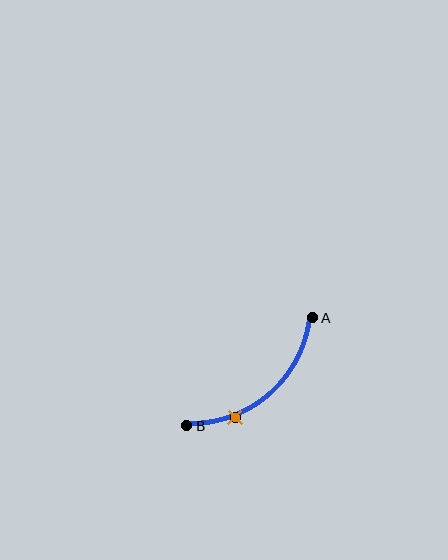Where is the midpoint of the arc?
The arc midpoint is the point on the curve farthest from the straight line joining A and B. It sits below and to the right of that line.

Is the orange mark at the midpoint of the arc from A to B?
No. The orange mark lies on the arc but is closer to endpoint B. The arc midpoint would be at the point on the curve equidistant along the arc from both A and B.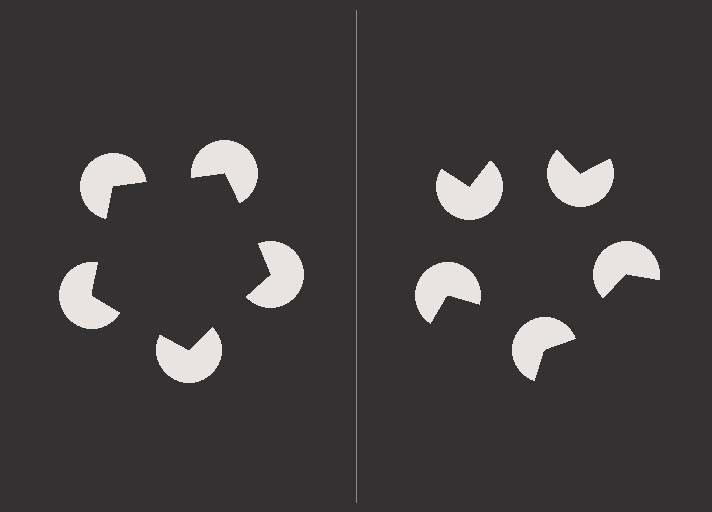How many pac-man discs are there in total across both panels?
10 — 5 on each side.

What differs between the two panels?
The pac-man discs are positioned identically on both sides; only the wedge orientations differ. On the left they align to a pentagon; on the right they are misaligned.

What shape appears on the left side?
An illusory pentagon.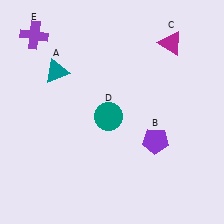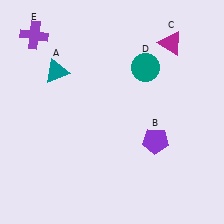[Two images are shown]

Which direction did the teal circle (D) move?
The teal circle (D) moved up.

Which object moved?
The teal circle (D) moved up.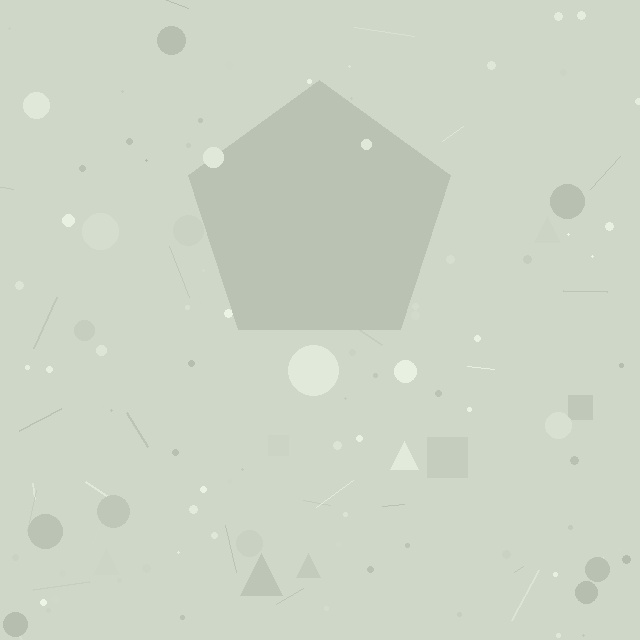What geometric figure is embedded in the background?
A pentagon is embedded in the background.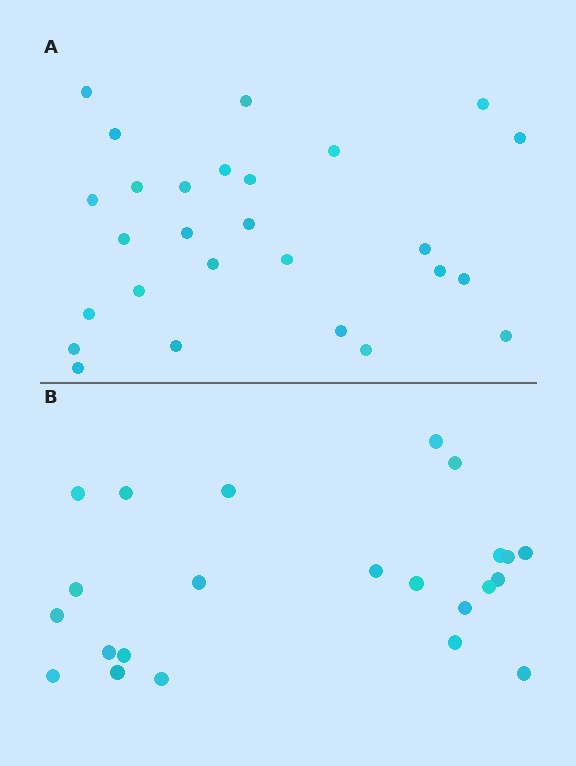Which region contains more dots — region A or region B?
Region A (the top region) has more dots.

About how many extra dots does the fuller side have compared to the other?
Region A has about 4 more dots than region B.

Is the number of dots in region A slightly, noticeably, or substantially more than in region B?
Region A has only slightly more — the two regions are fairly close. The ratio is roughly 1.2 to 1.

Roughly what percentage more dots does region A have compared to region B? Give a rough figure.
About 15% more.